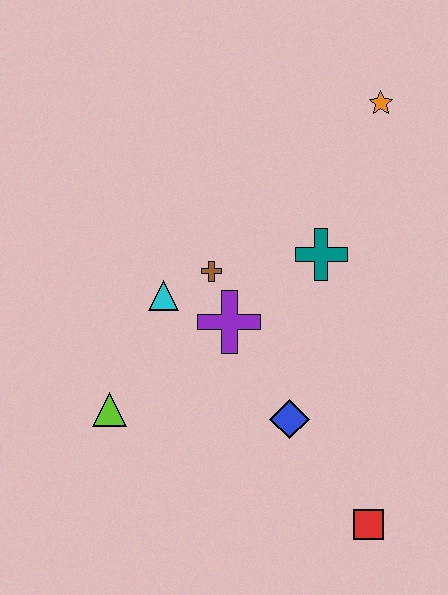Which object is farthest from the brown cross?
The red square is farthest from the brown cross.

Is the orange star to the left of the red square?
No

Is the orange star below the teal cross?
No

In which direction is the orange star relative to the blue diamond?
The orange star is above the blue diamond.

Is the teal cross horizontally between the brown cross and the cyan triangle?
No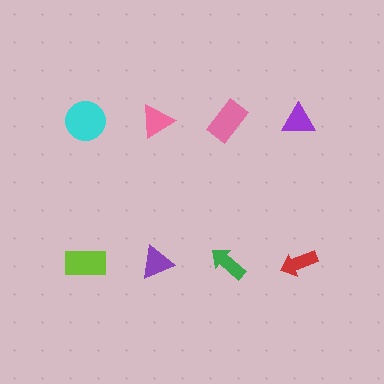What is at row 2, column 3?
A green arrow.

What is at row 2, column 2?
A purple triangle.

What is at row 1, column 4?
A purple triangle.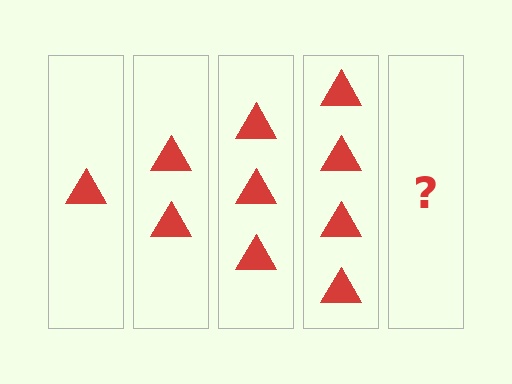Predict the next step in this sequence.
The next step is 5 triangles.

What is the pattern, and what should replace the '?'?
The pattern is that each step adds one more triangle. The '?' should be 5 triangles.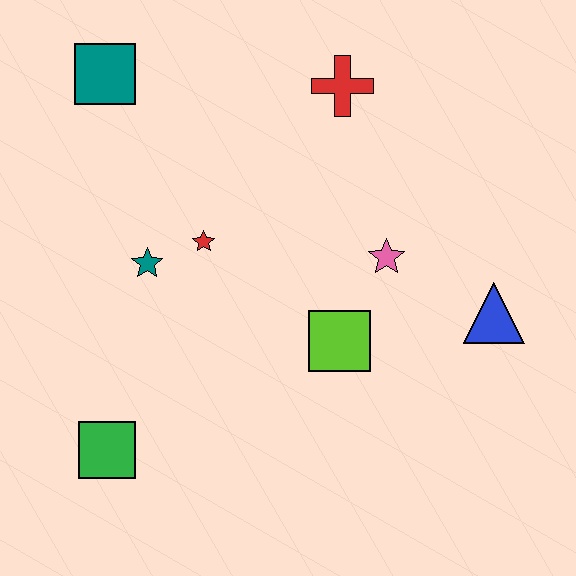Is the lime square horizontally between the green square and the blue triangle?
Yes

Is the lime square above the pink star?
No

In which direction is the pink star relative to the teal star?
The pink star is to the right of the teal star.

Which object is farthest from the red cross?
The green square is farthest from the red cross.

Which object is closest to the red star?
The teal star is closest to the red star.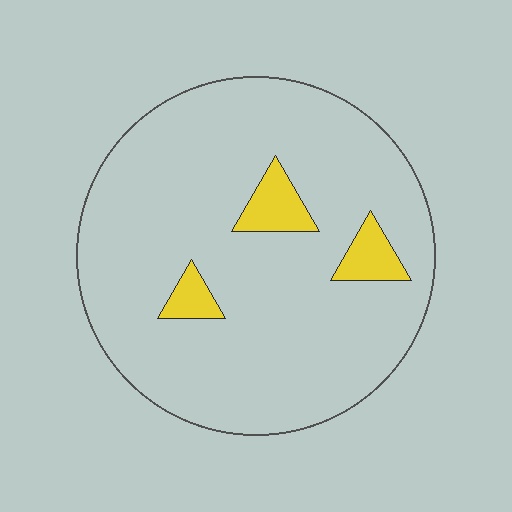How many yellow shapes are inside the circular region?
3.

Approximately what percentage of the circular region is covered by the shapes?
Approximately 10%.